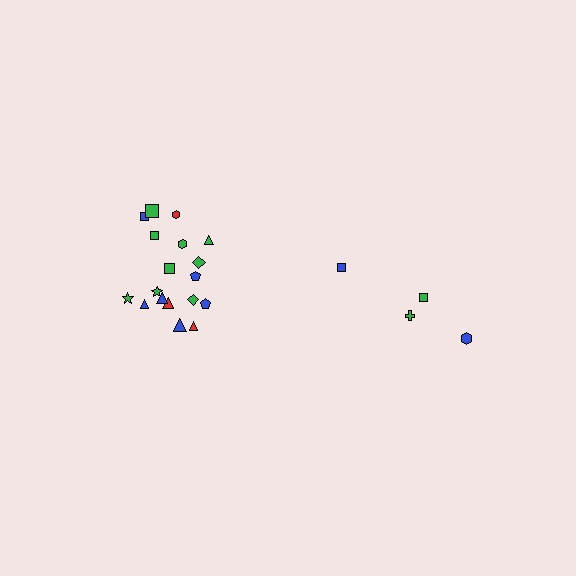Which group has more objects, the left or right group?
The left group.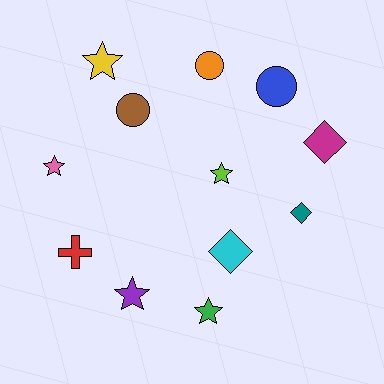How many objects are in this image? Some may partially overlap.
There are 12 objects.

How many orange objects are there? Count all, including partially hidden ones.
There is 1 orange object.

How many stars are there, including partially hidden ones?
There are 5 stars.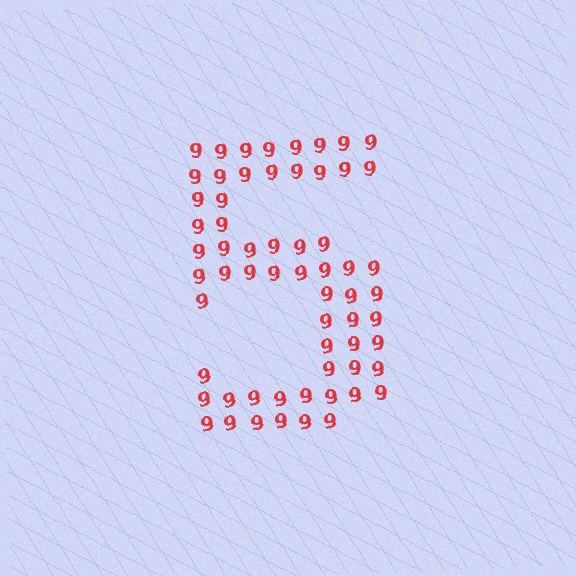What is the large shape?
The large shape is the digit 5.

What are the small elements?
The small elements are digit 9's.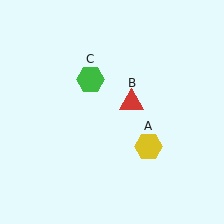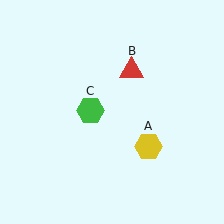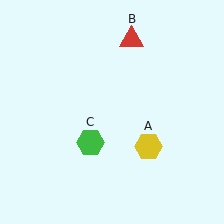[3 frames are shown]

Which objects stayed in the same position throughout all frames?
Yellow hexagon (object A) remained stationary.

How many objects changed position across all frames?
2 objects changed position: red triangle (object B), green hexagon (object C).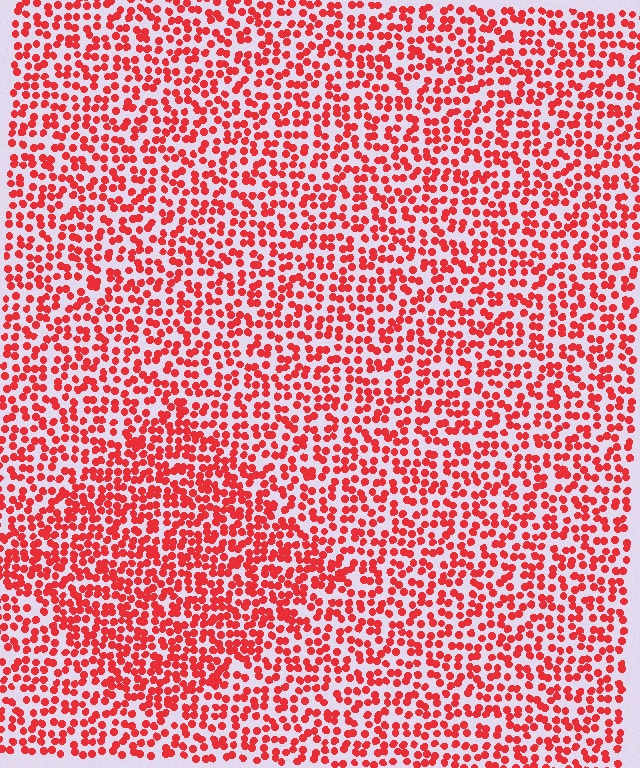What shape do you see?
I see a diamond.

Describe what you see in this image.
The image contains small red elements arranged at two different densities. A diamond-shaped region is visible where the elements are more densely packed than the surrounding area.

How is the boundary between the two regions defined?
The boundary is defined by a change in element density (approximately 1.5x ratio). All elements are the same color, size, and shape.